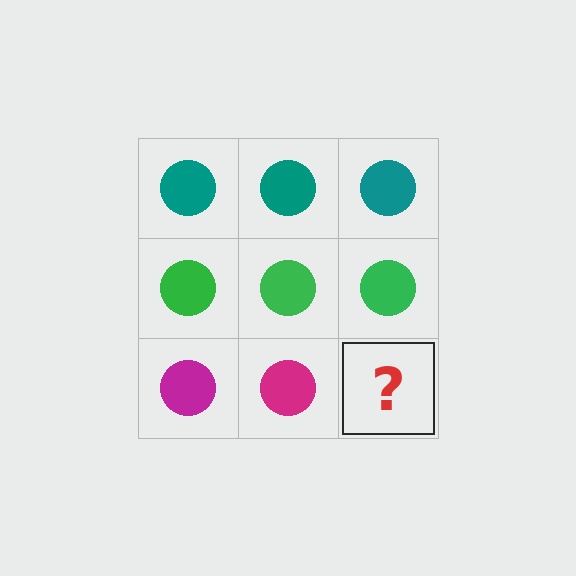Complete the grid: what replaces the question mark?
The question mark should be replaced with a magenta circle.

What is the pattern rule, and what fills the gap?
The rule is that each row has a consistent color. The gap should be filled with a magenta circle.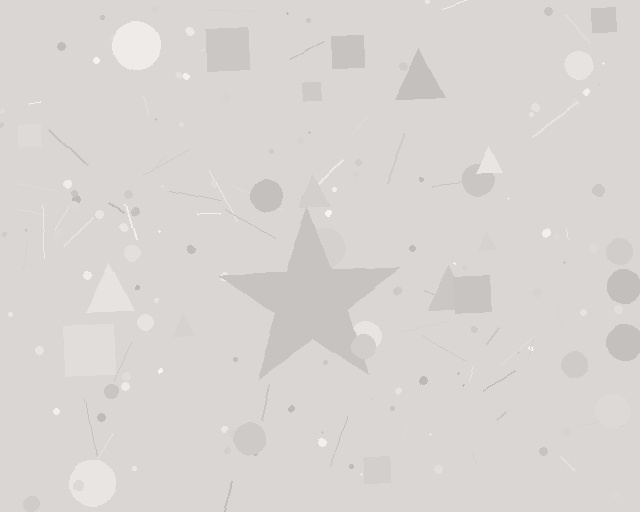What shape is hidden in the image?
A star is hidden in the image.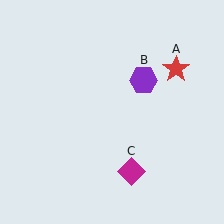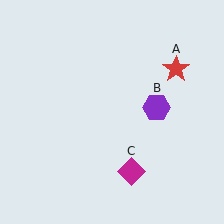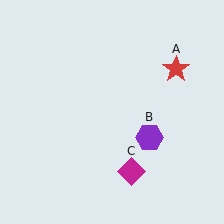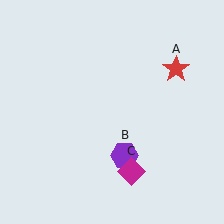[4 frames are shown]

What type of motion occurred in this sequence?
The purple hexagon (object B) rotated clockwise around the center of the scene.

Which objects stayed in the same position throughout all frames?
Red star (object A) and magenta diamond (object C) remained stationary.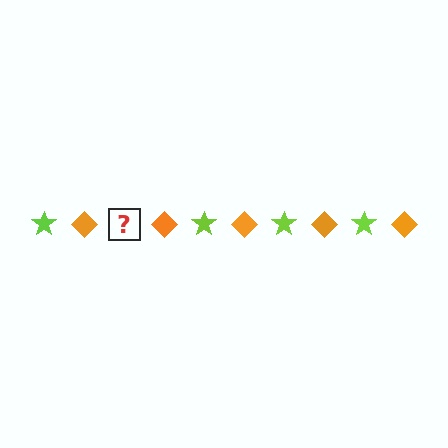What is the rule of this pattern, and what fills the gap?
The rule is that the pattern alternates between lime star and orange diamond. The gap should be filled with a lime star.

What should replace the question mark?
The question mark should be replaced with a lime star.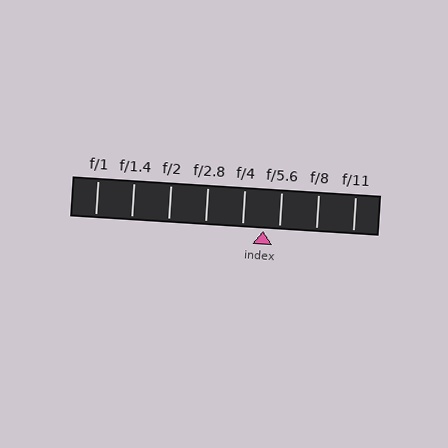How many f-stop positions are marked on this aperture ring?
There are 8 f-stop positions marked.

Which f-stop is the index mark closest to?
The index mark is closest to f/5.6.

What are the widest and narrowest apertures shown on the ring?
The widest aperture shown is f/1 and the narrowest is f/11.